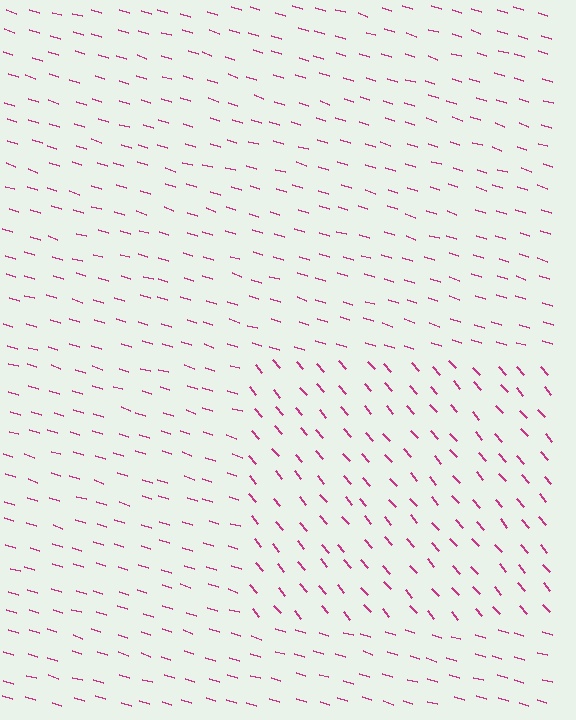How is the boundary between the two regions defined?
The boundary is defined purely by a change in line orientation (approximately 32 degrees difference). All lines are the same color and thickness.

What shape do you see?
I see a rectangle.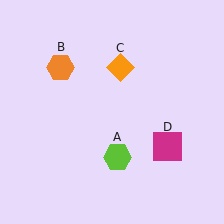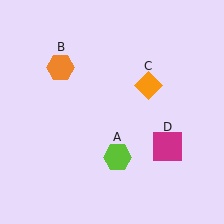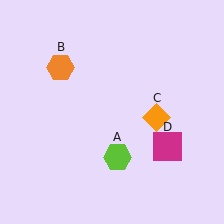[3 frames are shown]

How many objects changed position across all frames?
1 object changed position: orange diamond (object C).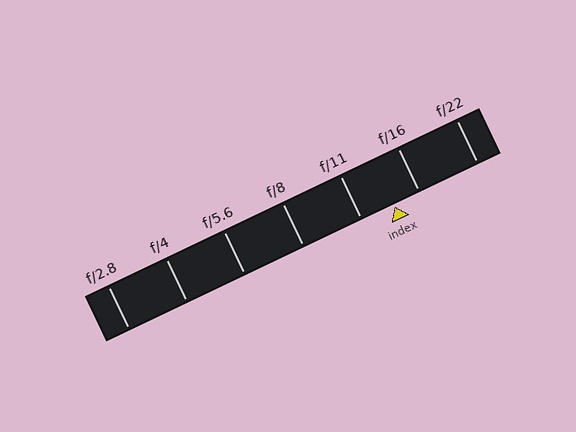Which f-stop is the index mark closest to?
The index mark is closest to f/16.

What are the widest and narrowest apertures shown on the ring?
The widest aperture shown is f/2.8 and the narrowest is f/22.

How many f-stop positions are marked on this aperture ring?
There are 7 f-stop positions marked.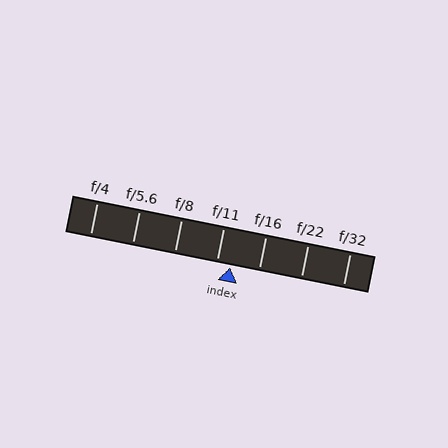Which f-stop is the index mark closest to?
The index mark is closest to f/11.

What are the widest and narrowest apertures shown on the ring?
The widest aperture shown is f/4 and the narrowest is f/32.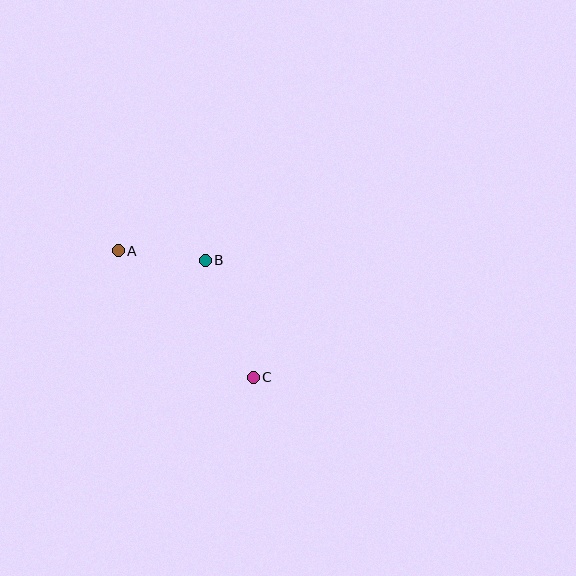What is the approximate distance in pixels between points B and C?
The distance between B and C is approximately 127 pixels.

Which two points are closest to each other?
Points A and B are closest to each other.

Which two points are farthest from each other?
Points A and C are farthest from each other.